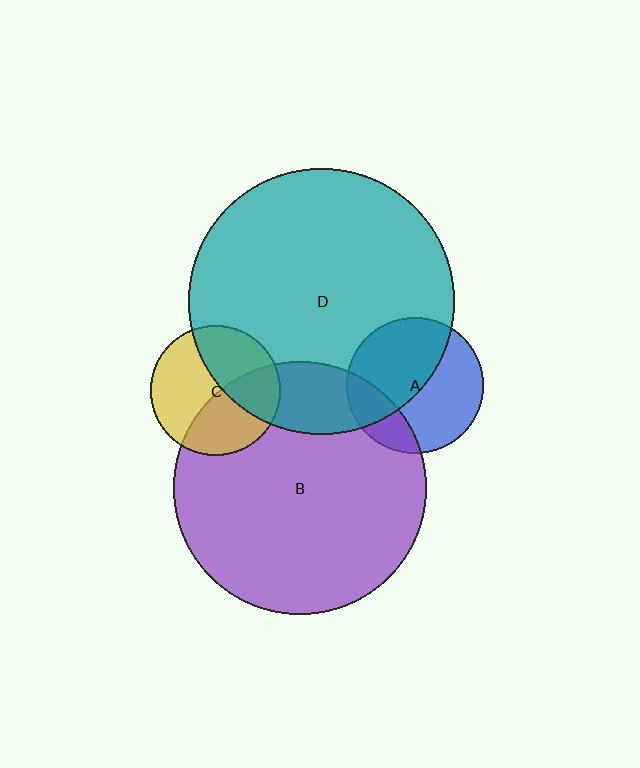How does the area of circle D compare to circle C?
Approximately 4.2 times.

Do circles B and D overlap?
Yes.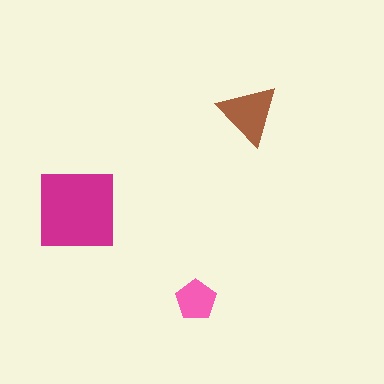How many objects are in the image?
There are 3 objects in the image.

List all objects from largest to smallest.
The magenta square, the brown triangle, the pink pentagon.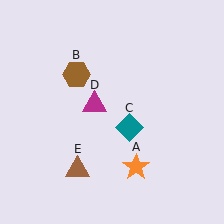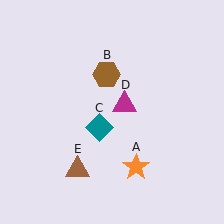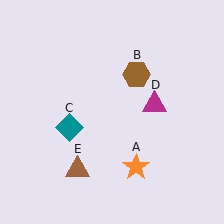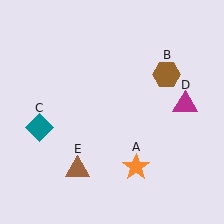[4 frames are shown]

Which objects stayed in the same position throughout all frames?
Orange star (object A) and brown triangle (object E) remained stationary.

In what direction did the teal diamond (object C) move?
The teal diamond (object C) moved left.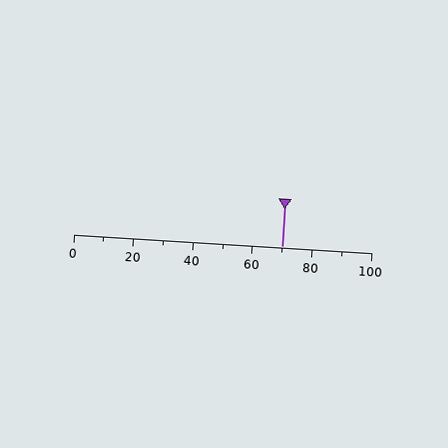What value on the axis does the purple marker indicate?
The marker indicates approximately 70.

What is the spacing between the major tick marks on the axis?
The major ticks are spaced 20 apart.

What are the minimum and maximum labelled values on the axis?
The axis runs from 0 to 100.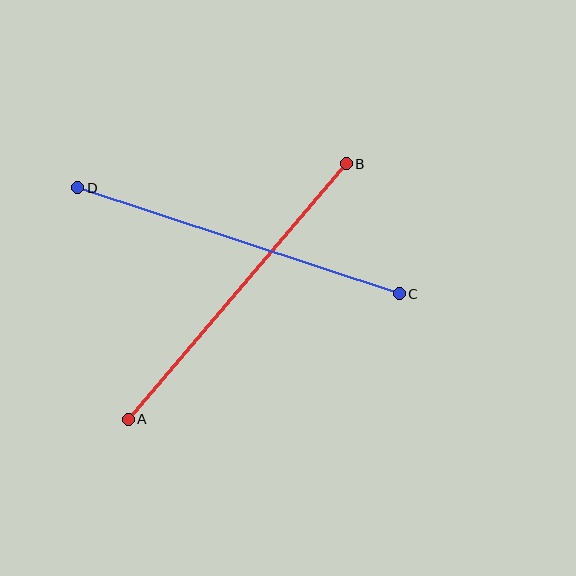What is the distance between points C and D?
The distance is approximately 339 pixels.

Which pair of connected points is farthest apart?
Points C and D are farthest apart.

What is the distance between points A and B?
The distance is approximately 336 pixels.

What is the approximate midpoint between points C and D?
The midpoint is at approximately (239, 241) pixels.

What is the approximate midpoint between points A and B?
The midpoint is at approximately (237, 292) pixels.